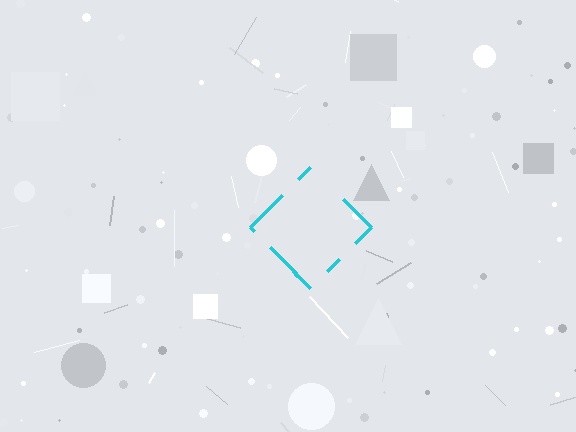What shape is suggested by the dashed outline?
The dashed outline suggests a diamond.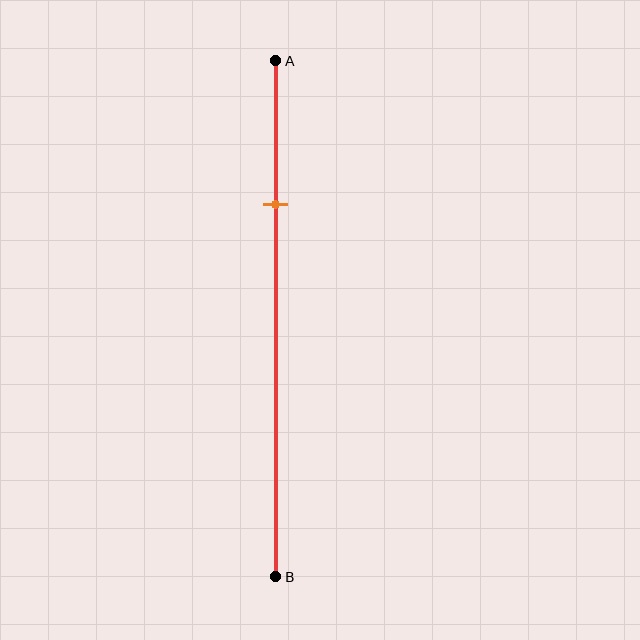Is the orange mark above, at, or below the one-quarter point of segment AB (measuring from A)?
The orange mark is approximately at the one-quarter point of segment AB.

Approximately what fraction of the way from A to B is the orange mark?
The orange mark is approximately 30% of the way from A to B.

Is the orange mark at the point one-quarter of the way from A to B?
Yes, the mark is approximately at the one-quarter point.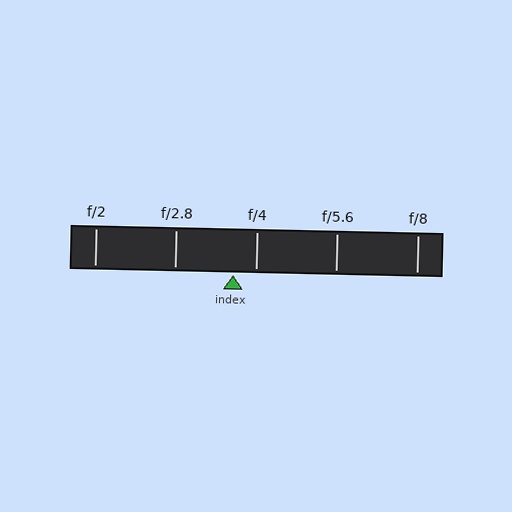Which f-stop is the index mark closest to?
The index mark is closest to f/4.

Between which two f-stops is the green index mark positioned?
The index mark is between f/2.8 and f/4.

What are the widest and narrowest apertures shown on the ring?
The widest aperture shown is f/2 and the narrowest is f/8.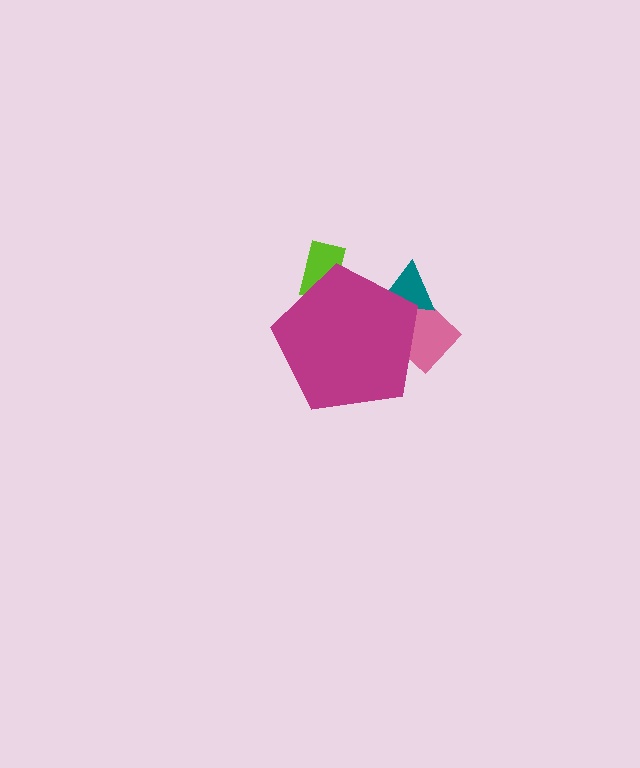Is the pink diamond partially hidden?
Yes, the pink diamond is partially hidden behind the magenta pentagon.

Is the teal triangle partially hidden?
Yes, the teal triangle is partially hidden behind the magenta pentagon.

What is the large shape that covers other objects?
A magenta pentagon.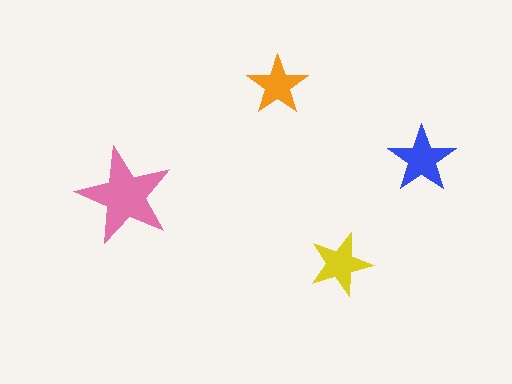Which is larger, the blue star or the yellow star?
The blue one.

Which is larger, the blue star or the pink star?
The pink one.